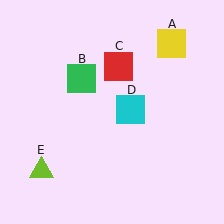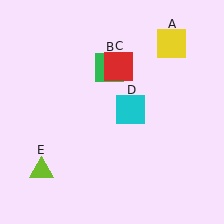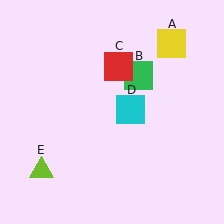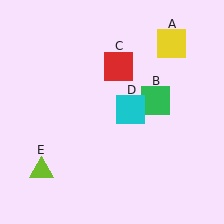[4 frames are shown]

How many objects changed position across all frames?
1 object changed position: green square (object B).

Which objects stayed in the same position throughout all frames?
Yellow square (object A) and red square (object C) and cyan square (object D) and lime triangle (object E) remained stationary.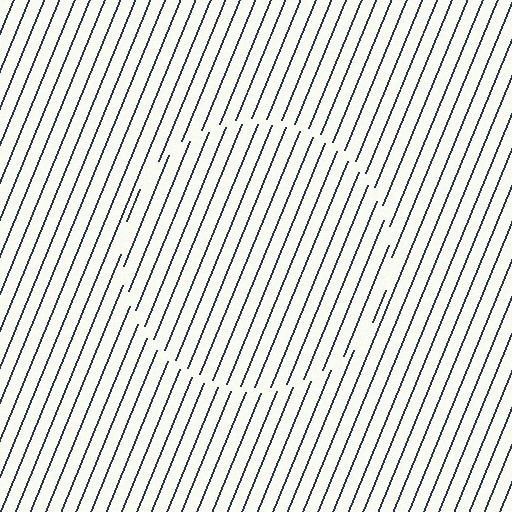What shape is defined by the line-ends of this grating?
An illusory circle. The interior of the shape contains the same grating, shifted by half a period — the contour is defined by the phase discontinuity where line-ends from the inner and outer gratings abut.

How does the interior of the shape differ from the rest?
The interior of the shape contains the same grating, shifted by half a period — the contour is defined by the phase discontinuity where line-ends from the inner and outer gratings abut.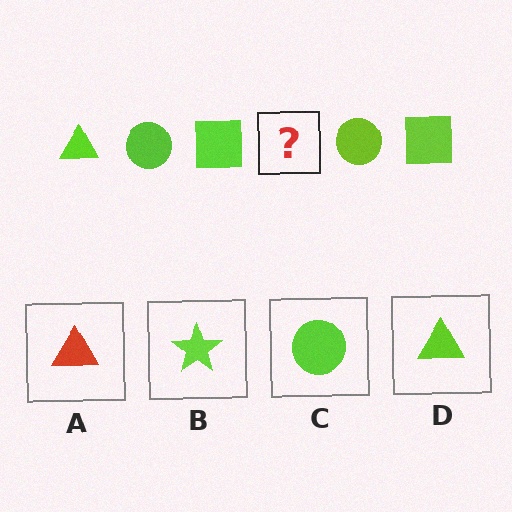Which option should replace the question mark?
Option D.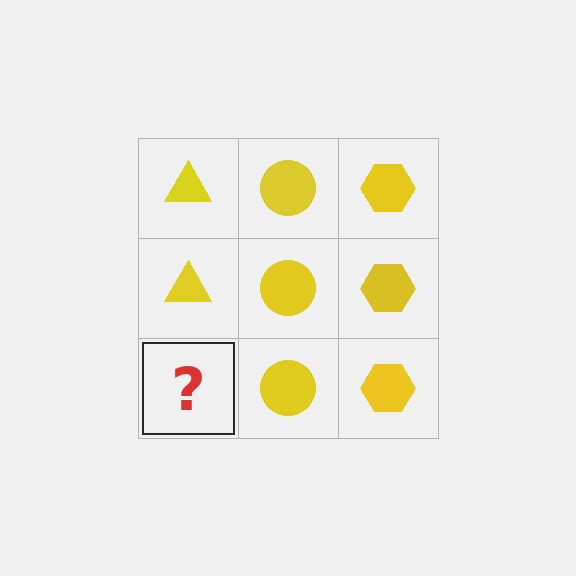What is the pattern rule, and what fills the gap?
The rule is that each column has a consistent shape. The gap should be filled with a yellow triangle.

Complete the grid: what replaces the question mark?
The question mark should be replaced with a yellow triangle.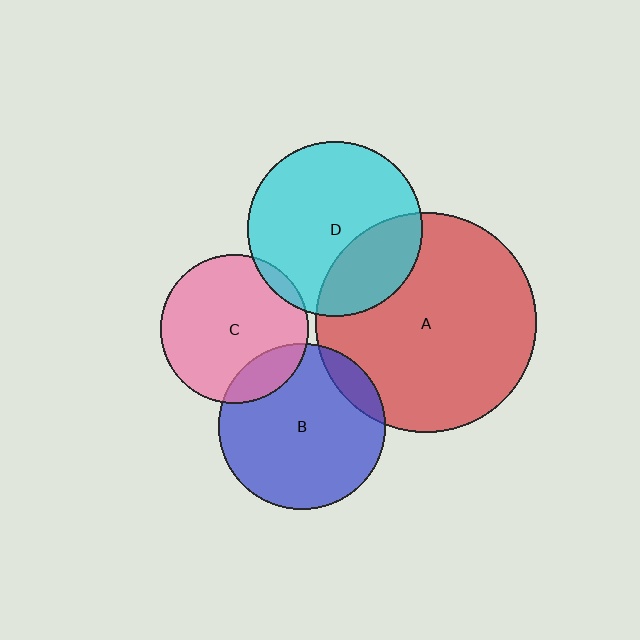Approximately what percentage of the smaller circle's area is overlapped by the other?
Approximately 10%.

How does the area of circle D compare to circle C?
Approximately 1.4 times.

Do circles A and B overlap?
Yes.